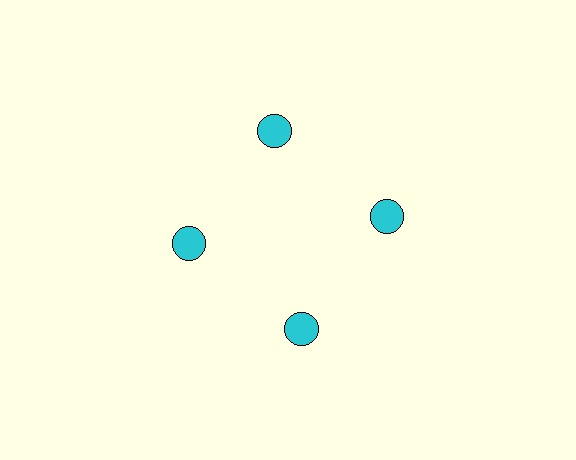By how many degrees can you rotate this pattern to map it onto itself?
The pattern maps onto itself every 90 degrees of rotation.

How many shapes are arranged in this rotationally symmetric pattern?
There are 4 shapes, arranged in 4 groups of 1.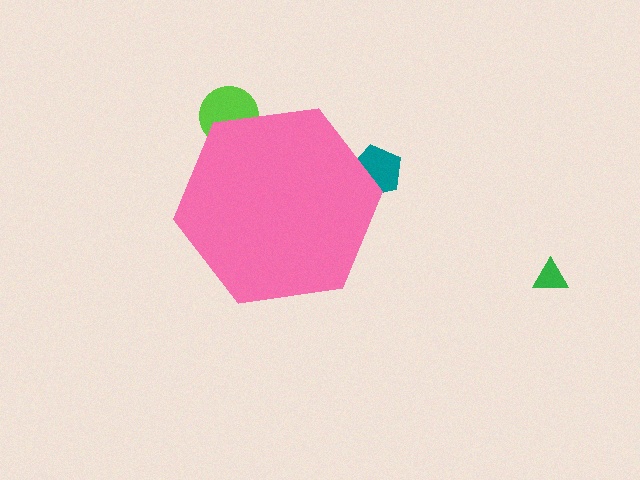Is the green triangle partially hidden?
No, the green triangle is fully visible.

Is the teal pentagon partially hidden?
Yes, the teal pentagon is partially hidden behind the pink hexagon.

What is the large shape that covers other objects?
A pink hexagon.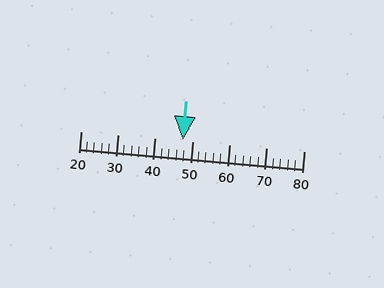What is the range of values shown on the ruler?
The ruler shows values from 20 to 80.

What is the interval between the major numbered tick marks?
The major tick marks are spaced 10 units apart.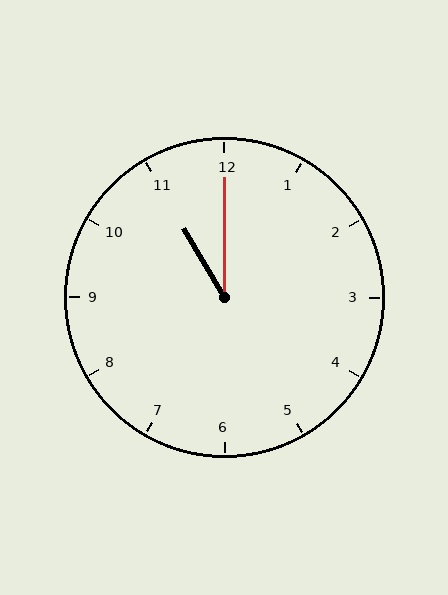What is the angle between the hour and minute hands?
Approximately 30 degrees.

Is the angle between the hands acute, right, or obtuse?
It is acute.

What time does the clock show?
11:00.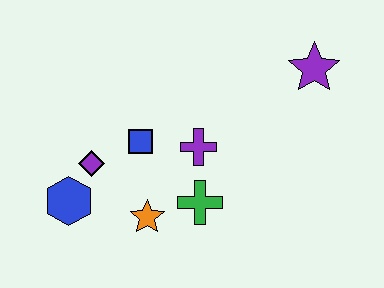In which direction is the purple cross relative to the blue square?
The purple cross is to the right of the blue square.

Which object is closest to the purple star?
The purple cross is closest to the purple star.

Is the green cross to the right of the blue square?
Yes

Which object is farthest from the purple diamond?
The purple star is farthest from the purple diamond.